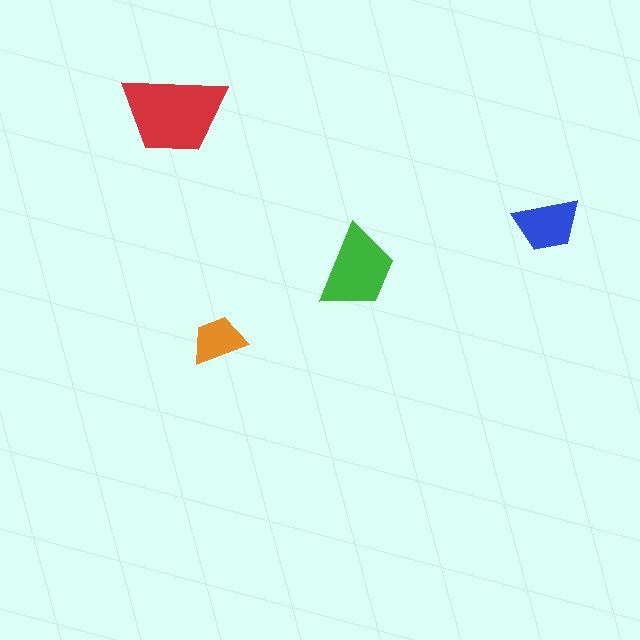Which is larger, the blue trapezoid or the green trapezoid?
The green one.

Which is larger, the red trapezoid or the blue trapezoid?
The red one.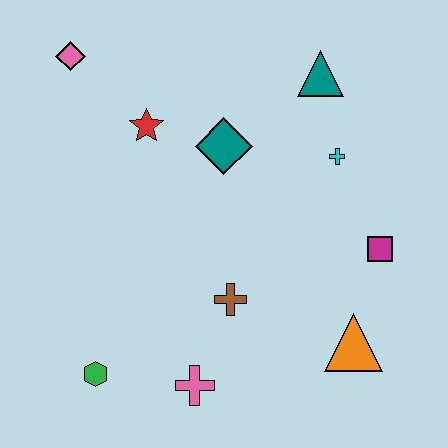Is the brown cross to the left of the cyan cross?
Yes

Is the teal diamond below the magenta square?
No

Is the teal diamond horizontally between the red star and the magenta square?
Yes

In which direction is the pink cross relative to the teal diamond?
The pink cross is below the teal diamond.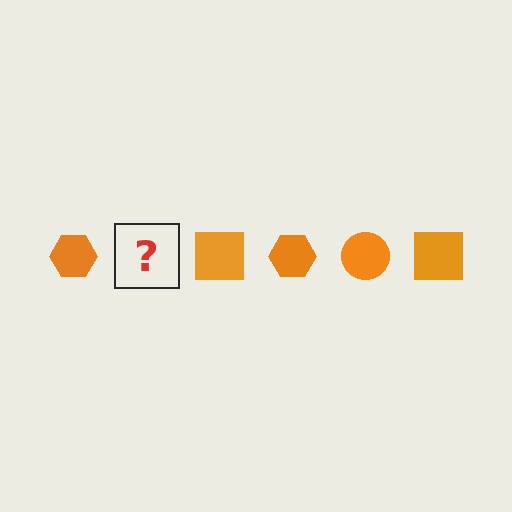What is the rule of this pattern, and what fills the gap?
The rule is that the pattern cycles through hexagon, circle, square shapes in orange. The gap should be filled with an orange circle.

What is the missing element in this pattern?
The missing element is an orange circle.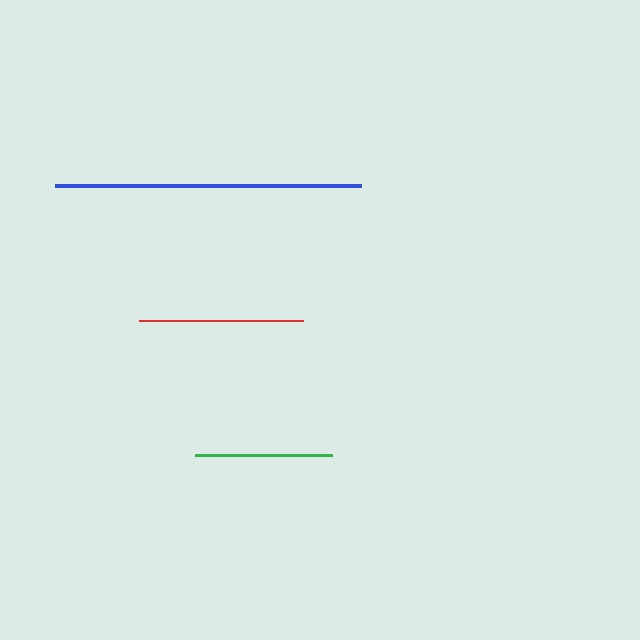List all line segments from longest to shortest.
From longest to shortest: blue, red, green.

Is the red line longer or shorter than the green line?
The red line is longer than the green line.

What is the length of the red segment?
The red segment is approximately 164 pixels long.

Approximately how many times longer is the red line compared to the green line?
The red line is approximately 1.2 times the length of the green line.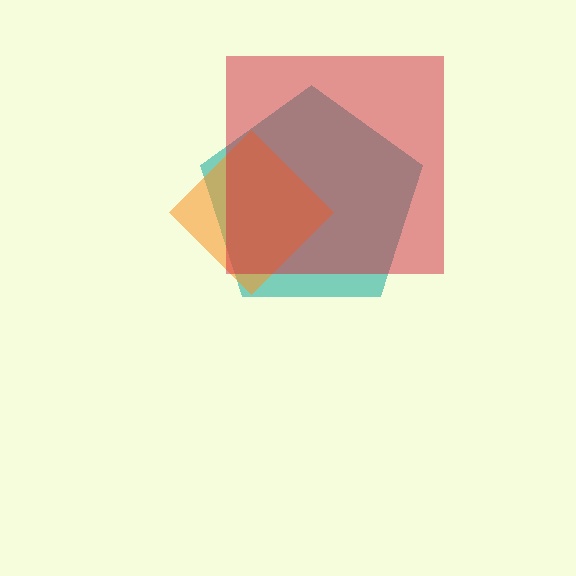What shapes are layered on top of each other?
The layered shapes are: a teal pentagon, an orange diamond, a red square.